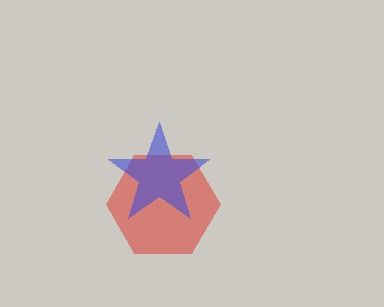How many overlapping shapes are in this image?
There are 2 overlapping shapes in the image.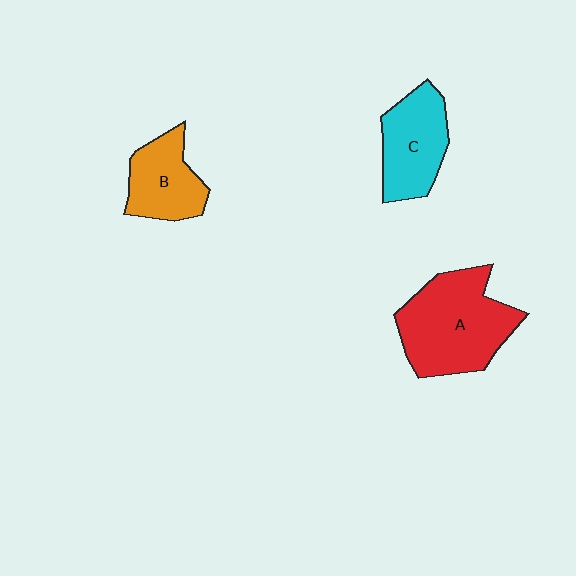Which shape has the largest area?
Shape A (red).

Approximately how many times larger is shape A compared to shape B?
Approximately 1.7 times.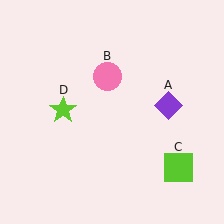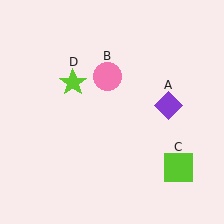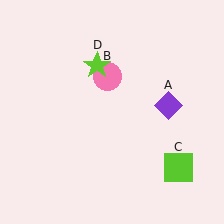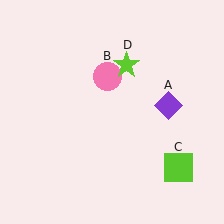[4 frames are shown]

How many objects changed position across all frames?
1 object changed position: lime star (object D).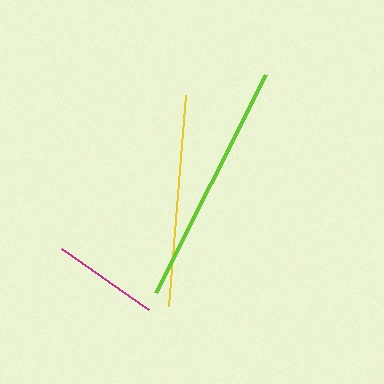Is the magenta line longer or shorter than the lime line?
The lime line is longer than the magenta line.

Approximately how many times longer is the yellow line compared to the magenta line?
The yellow line is approximately 2.0 times the length of the magenta line.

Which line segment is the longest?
The lime line is the longest at approximately 244 pixels.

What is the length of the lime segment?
The lime segment is approximately 244 pixels long.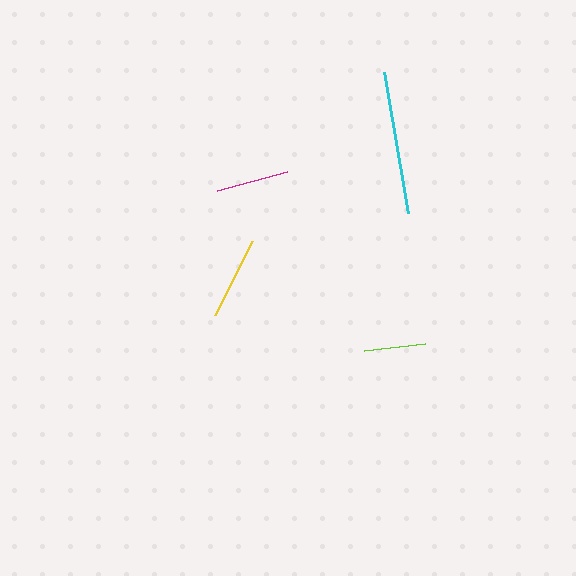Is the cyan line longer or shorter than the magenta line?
The cyan line is longer than the magenta line.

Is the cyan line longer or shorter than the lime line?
The cyan line is longer than the lime line.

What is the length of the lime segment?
The lime segment is approximately 61 pixels long.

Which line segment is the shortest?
The lime line is the shortest at approximately 61 pixels.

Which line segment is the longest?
The cyan line is the longest at approximately 142 pixels.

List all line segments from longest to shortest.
From longest to shortest: cyan, yellow, magenta, lime.